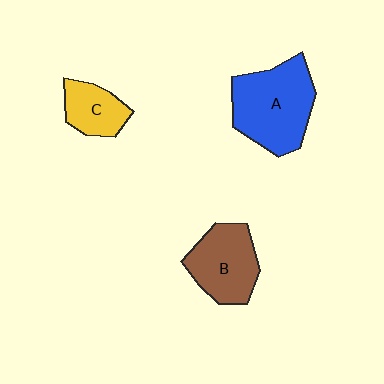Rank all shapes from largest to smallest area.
From largest to smallest: A (blue), B (brown), C (yellow).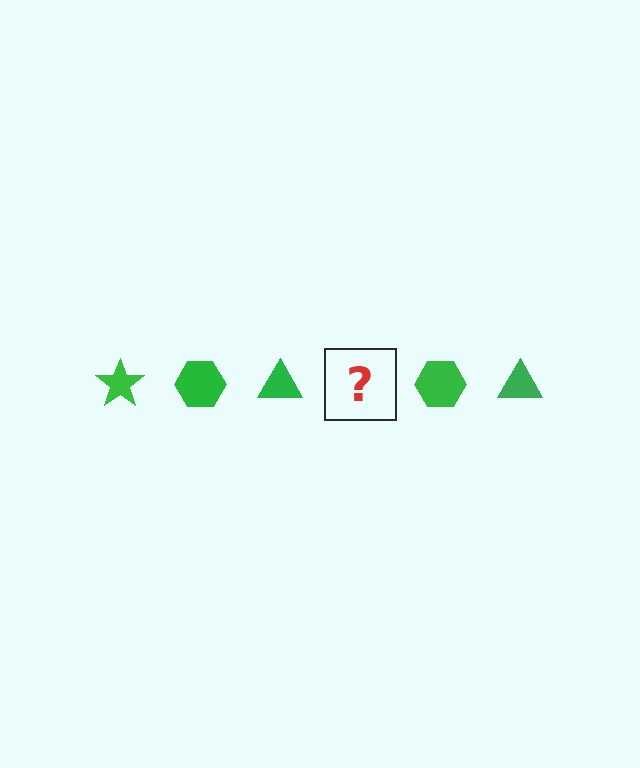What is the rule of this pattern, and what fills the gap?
The rule is that the pattern cycles through star, hexagon, triangle shapes in green. The gap should be filled with a green star.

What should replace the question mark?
The question mark should be replaced with a green star.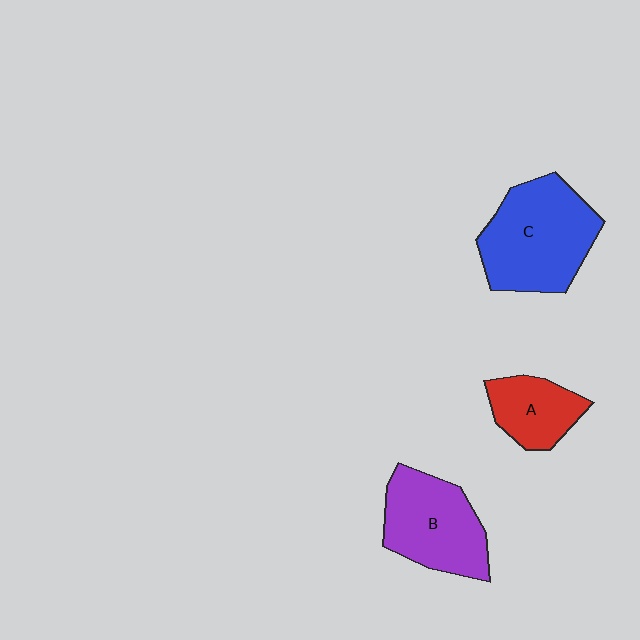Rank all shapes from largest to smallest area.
From largest to smallest: C (blue), B (purple), A (red).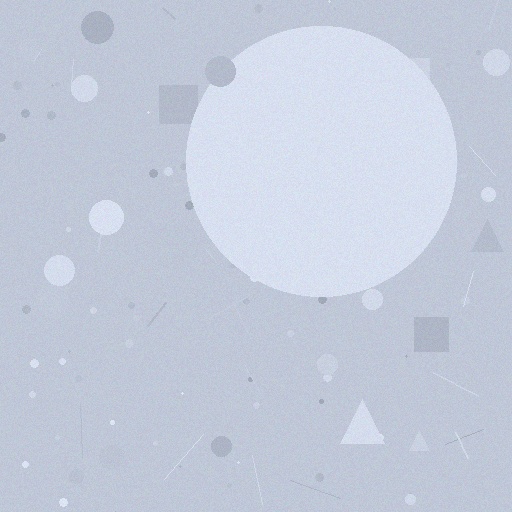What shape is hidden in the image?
A circle is hidden in the image.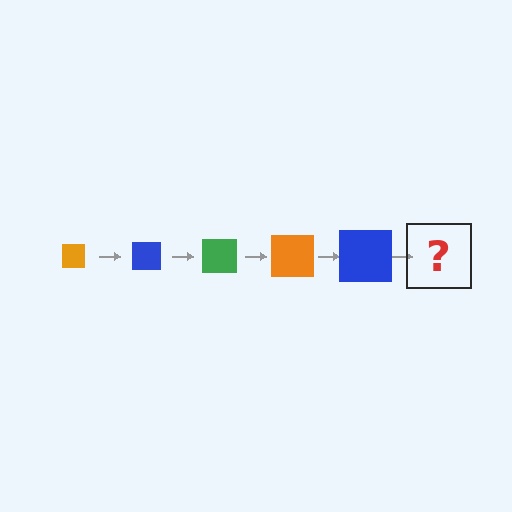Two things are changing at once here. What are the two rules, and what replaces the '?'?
The two rules are that the square grows larger each step and the color cycles through orange, blue, and green. The '?' should be a green square, larger than the previous one.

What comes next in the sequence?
The next element should be a green square, larger than the previous one.